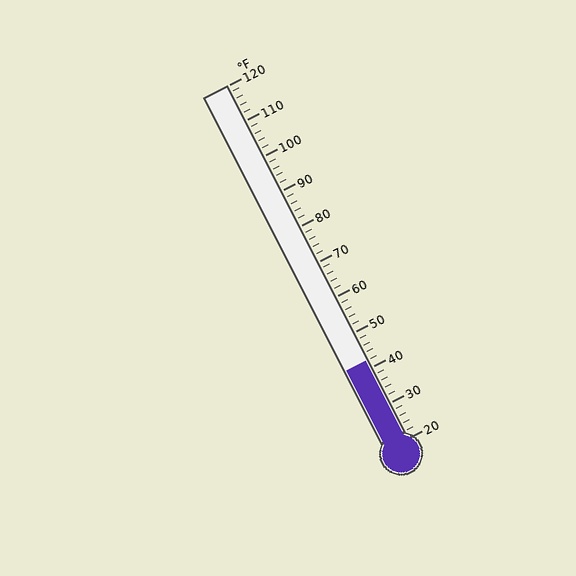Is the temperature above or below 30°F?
The temperature is above 30°F.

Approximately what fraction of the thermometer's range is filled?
The thermometer is filled to approximately 20% of its range.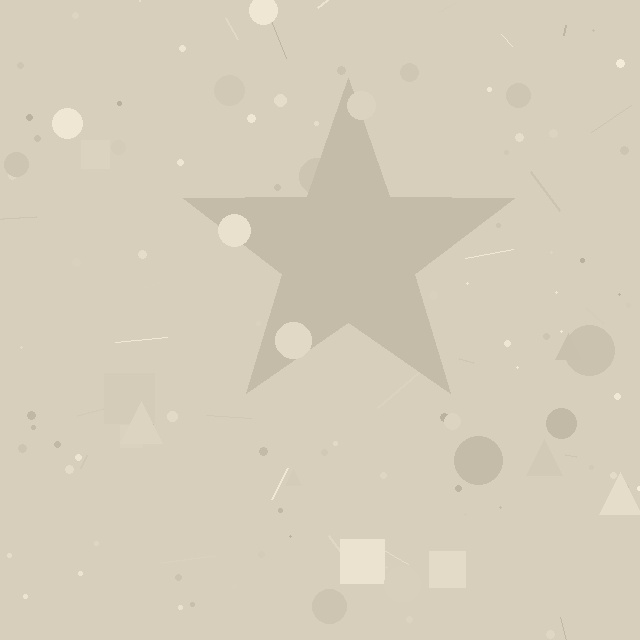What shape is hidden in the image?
A star is hidden in the image.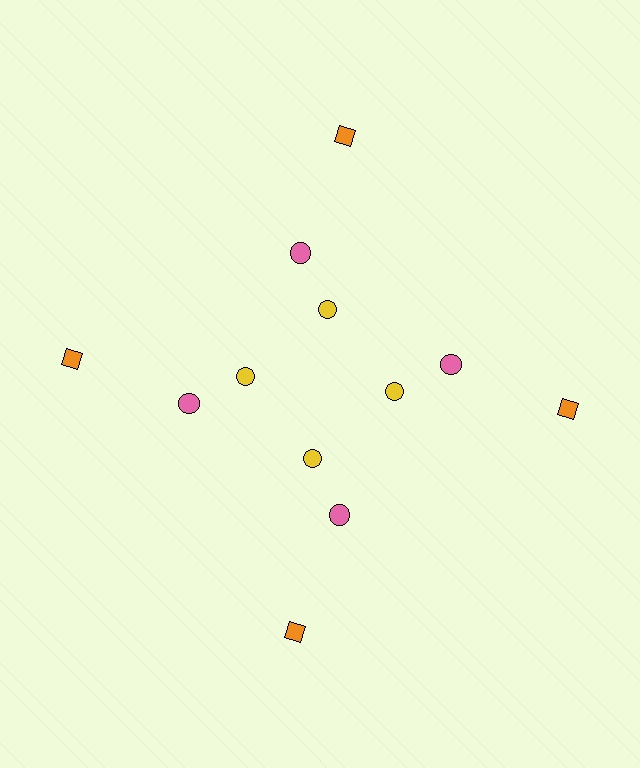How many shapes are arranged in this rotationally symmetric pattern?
There are 12 shapes, arranged in 4 groups of 3.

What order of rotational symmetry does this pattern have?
This pattern has 4-fold rotational symmetry.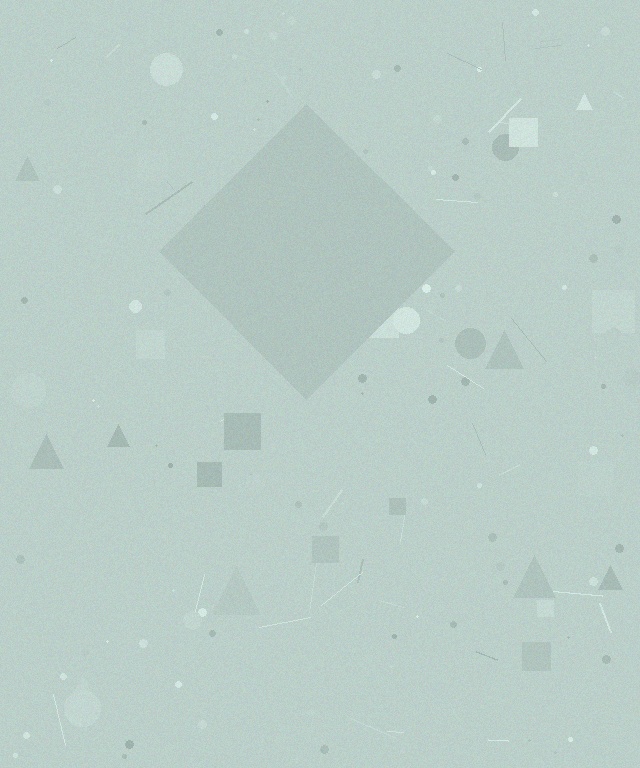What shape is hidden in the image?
A diamond is hidden in the image.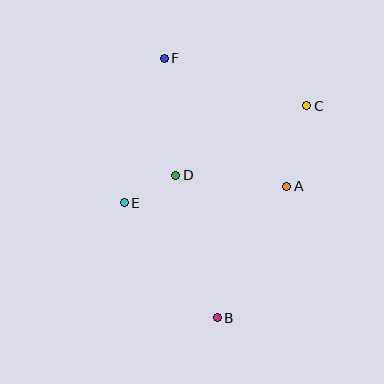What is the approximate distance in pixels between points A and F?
The distance between A and F is approximately 177 pixels.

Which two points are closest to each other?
Points D and E are closest to each other.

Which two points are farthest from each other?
Points B and F are farthest from each other.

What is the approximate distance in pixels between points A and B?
The distance between A and B is approximately 149 pixels.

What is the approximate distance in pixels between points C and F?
The distance between C and F is approximately 150 pixels.